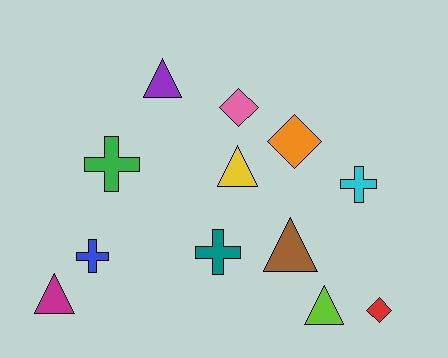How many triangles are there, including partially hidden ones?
There are 5 triangles.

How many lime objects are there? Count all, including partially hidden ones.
There is 1 lime object.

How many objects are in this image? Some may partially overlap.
There are 12 objects.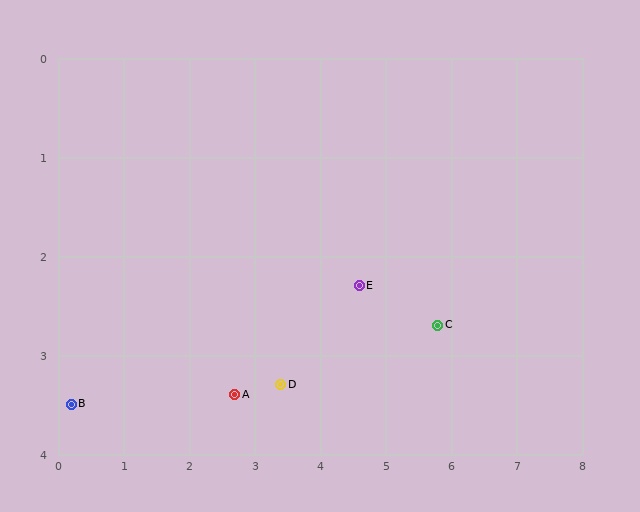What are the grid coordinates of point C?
Point C is at approximately (5.8, 2.7).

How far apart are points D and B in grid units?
Points D and B are about 3.2 grid units apart.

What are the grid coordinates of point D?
Point D is at approximately (3.4, 3.3).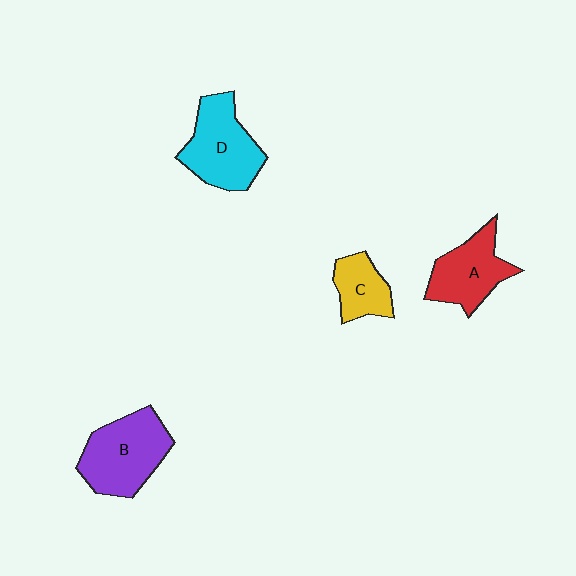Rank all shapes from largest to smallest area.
From largest to smallest: B (purple), D (cyan), A (red), C (yellow).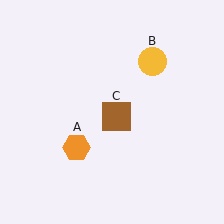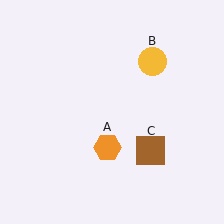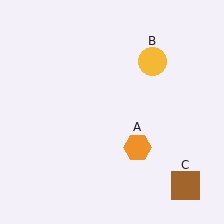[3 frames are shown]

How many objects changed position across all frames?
2 objects changed position: orange hexagon (object A), brown square (object C).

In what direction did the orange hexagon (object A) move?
The orange hexagon (object A) moved right.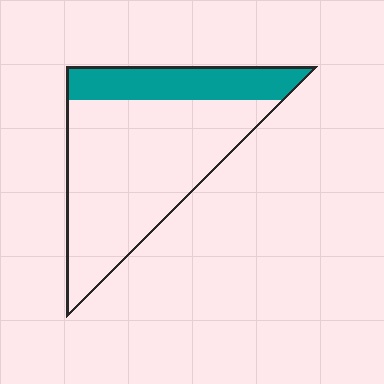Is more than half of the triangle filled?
No.